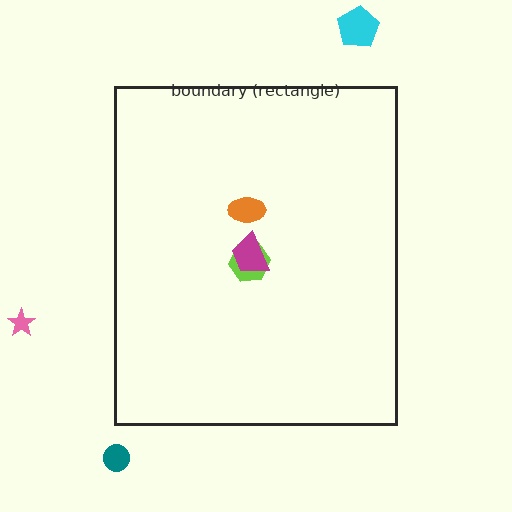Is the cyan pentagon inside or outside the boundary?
Outside.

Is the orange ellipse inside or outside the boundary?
Inside.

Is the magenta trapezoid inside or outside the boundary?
Inside.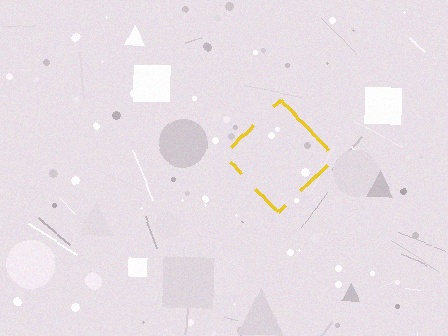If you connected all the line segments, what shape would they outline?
They would outline a diamond.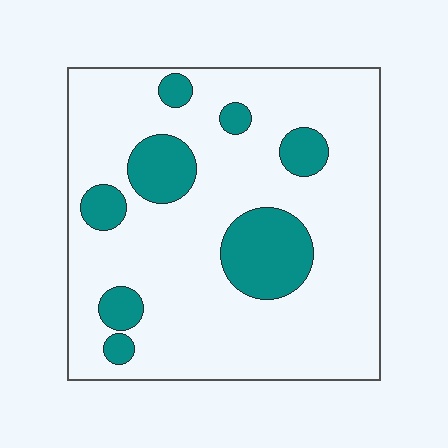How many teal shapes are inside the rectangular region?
8.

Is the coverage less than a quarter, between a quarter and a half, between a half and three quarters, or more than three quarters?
Less than a quarter.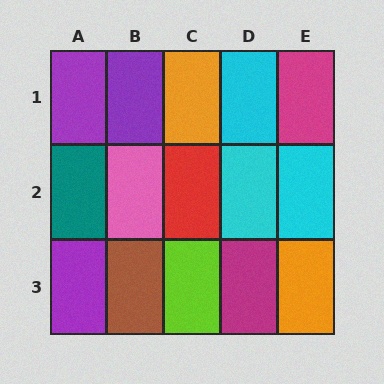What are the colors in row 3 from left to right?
Purple, brown, lime, magenta, orange.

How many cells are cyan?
3 cells are cyan.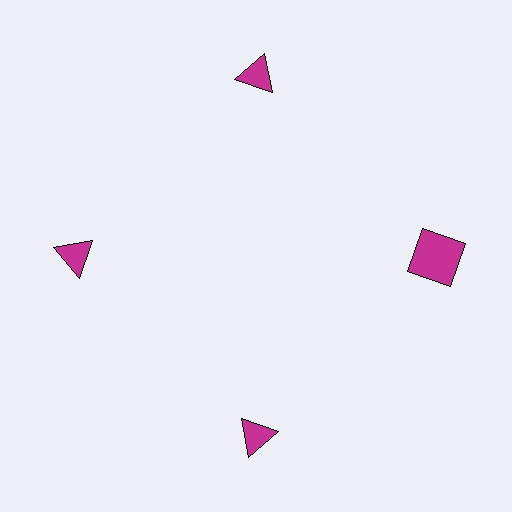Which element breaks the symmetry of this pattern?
The magenta square at roughly the 3 o'clock position breaks the symmetry. All other shapes are magenta triangles.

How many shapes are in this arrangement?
There are 4 shapes arranged in a ring pattern.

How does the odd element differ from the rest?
It has a different shape: square instead of triangle.